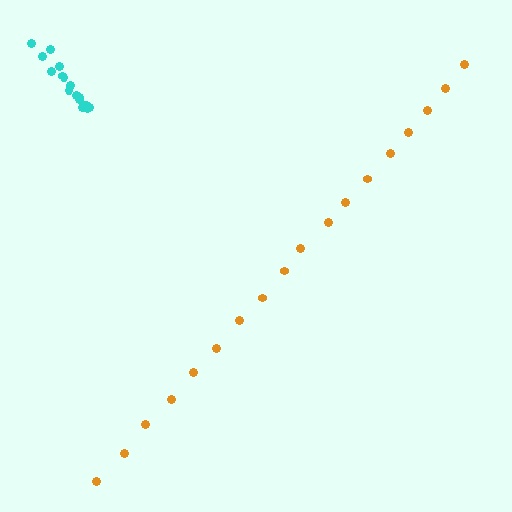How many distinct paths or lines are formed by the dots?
There are 2 distinct paths.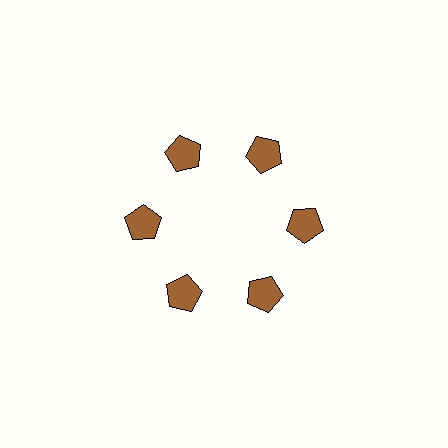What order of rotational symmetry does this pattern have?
This pattern has 6-fold rotational symmetry.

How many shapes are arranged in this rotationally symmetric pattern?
There are 6 shapes, arranged in 6 groups of 1.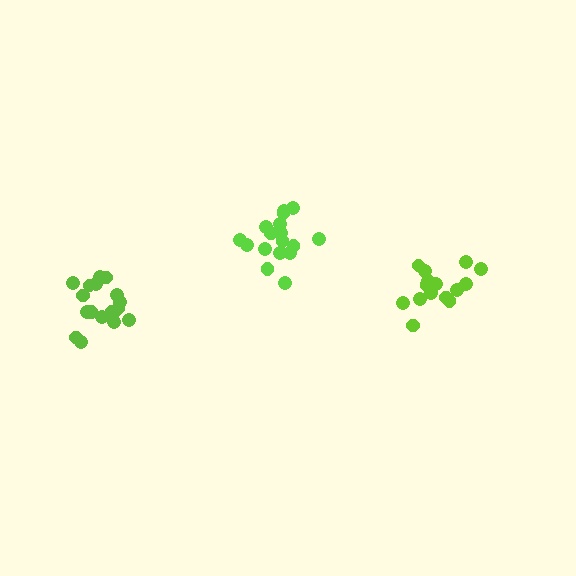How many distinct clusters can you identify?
There are 3 distinct clusters.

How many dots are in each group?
Group 1: 17 dots, Group 2: 19 dots, Group 3: 15 dots (51 total).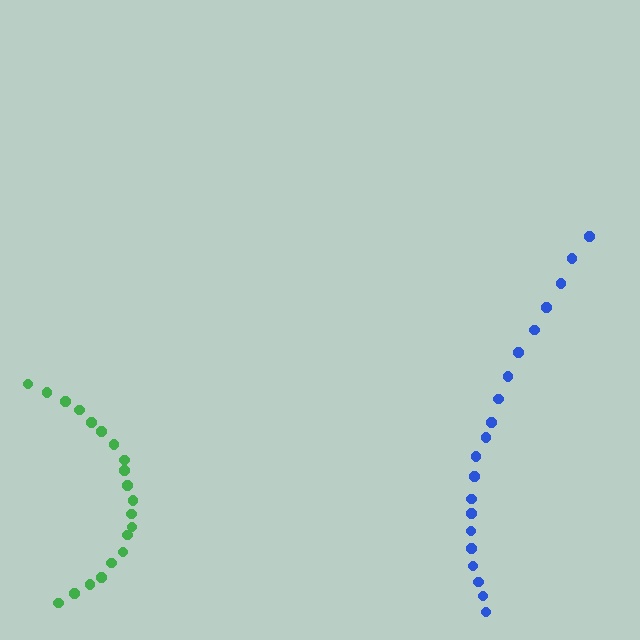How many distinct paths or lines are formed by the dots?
There are 2 distinct paths.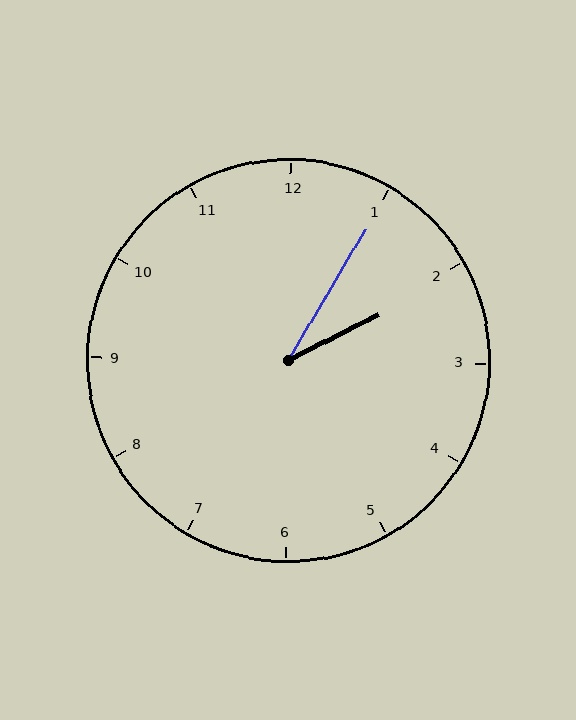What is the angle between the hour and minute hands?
Approximately 32 degrees.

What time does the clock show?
2:05.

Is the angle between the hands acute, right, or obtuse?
It is acute.